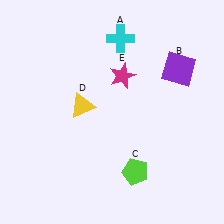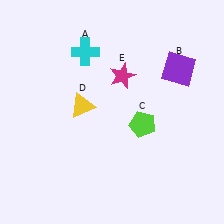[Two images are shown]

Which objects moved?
The objects that moved are: the cyan cross (A), the lime pentagon (C).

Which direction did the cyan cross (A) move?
The cyan cross (A) moved left.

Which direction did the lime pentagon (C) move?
The lime pentagon (C) moved up.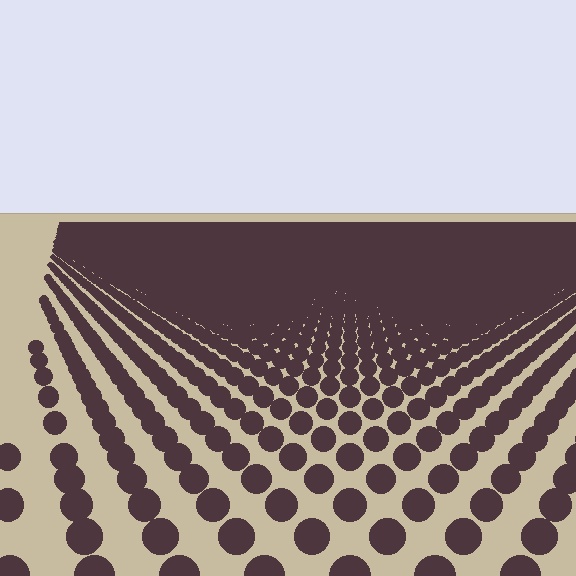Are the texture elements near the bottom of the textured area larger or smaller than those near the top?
Larger. Near the bottom, elements are closer to the viewer and appear at a bigger on-screen size.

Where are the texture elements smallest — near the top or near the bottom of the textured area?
Near the top.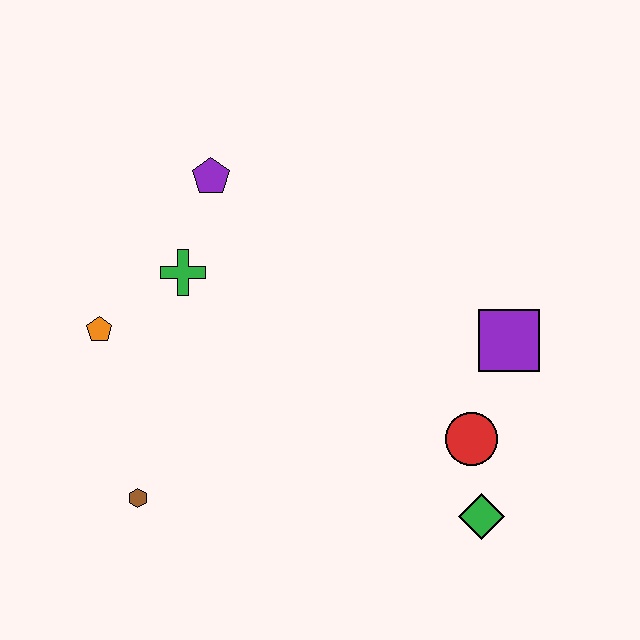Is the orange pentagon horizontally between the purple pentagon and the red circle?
No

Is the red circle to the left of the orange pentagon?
No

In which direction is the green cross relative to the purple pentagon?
The green cross is below the purple pentagon.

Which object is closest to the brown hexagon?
The orange pentagon is closest to the brown hexagon.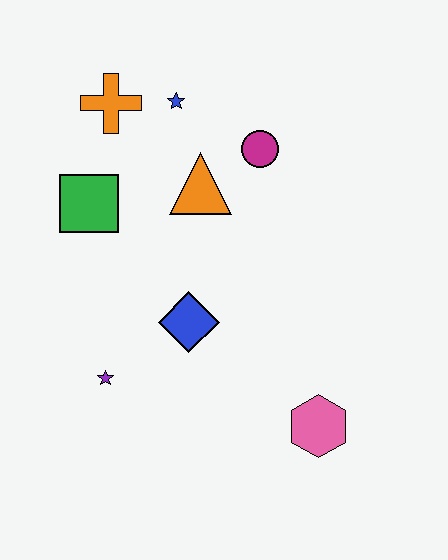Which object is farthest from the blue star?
The pink hexagon is farthest from the blue star.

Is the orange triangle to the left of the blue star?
No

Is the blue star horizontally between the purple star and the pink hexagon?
Yes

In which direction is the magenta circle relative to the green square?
The magenta circle is to the right of the green square.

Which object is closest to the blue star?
The orange cross is closest to the blue star.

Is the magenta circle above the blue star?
No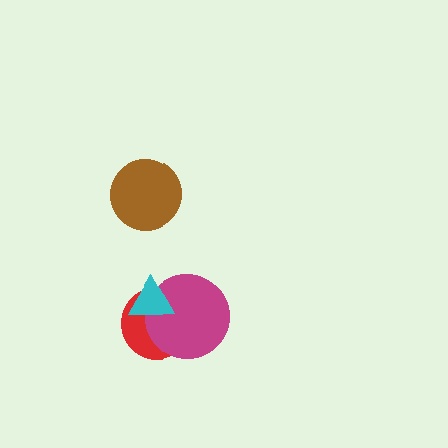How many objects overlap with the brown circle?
0 objects overlap with the brown circle.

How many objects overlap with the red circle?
2 objects overlap with the red circle.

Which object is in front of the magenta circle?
The cyan triangle is in front of the magenta circle.